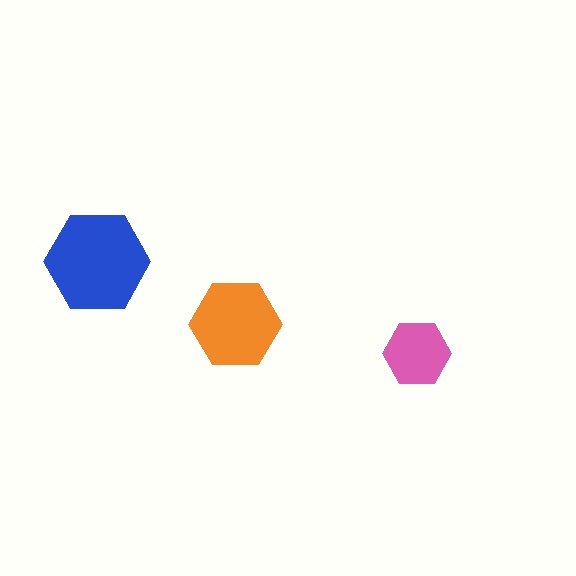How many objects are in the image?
There are 3 objects in the image.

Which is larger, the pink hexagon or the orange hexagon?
The orange one.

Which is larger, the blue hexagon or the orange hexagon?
The blue one.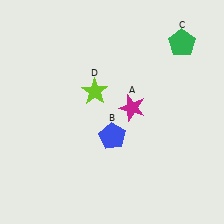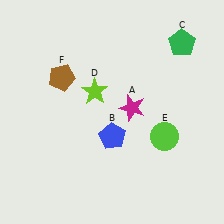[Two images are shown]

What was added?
A lime circle (E), a brown pentagon (F) were added in Image 2.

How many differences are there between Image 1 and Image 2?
There are 2 differences between the two images.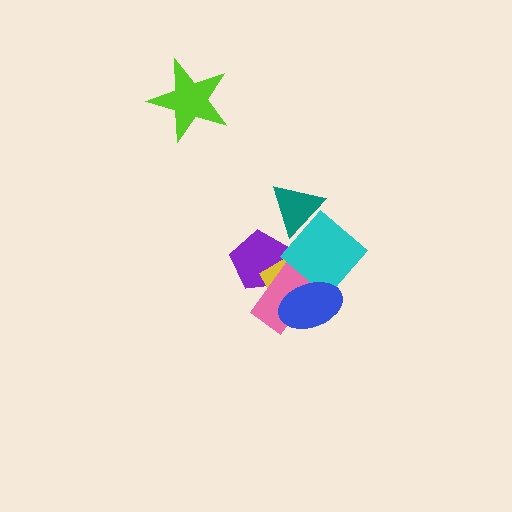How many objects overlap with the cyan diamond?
5 objects overlap with the cyan diamond.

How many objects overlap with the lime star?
0 objects overlap with the lime star.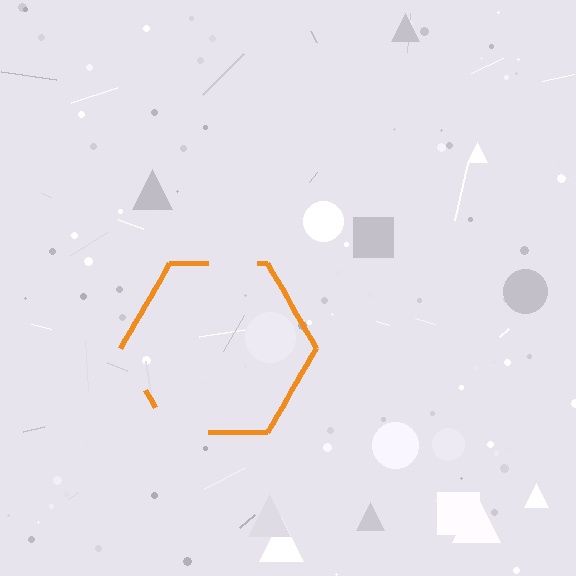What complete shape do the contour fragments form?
The contour fragments form a hexagon.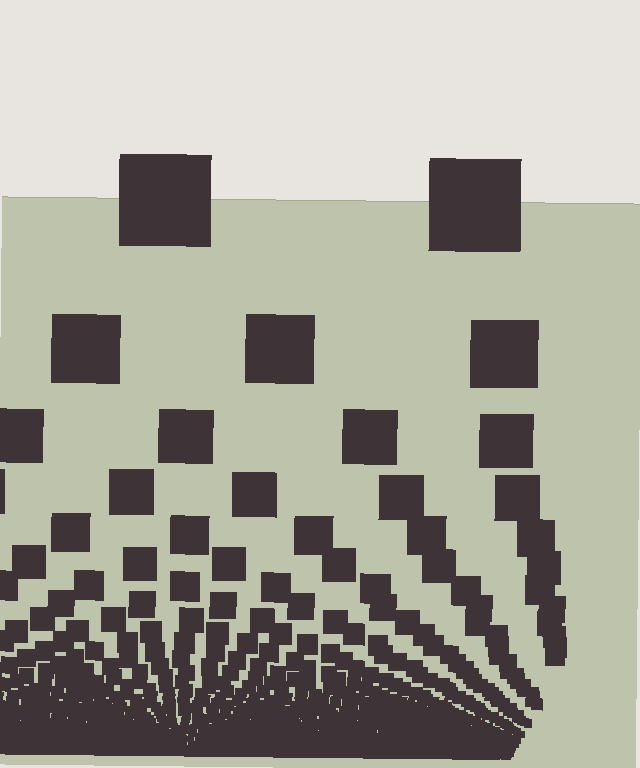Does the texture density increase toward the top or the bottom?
Density increases toward the bottom.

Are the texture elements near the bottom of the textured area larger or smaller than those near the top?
Smaller. The gradient is inverted — elements near the bottom are smaller and denser.